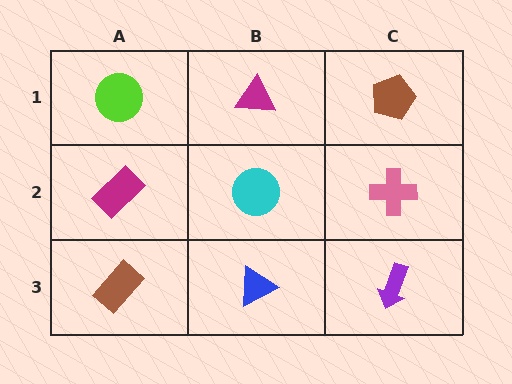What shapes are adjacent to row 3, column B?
A cyan circle (row 2, column B), a brown rectangle (row 3, column A), a purple arrow (row 3, column C).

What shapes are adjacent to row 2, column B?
A magenta triangle (row 1, column B), a blue triangle (row 3, column B), a magenta rectangle (row 2, column A), a pink cross (row 2, column C).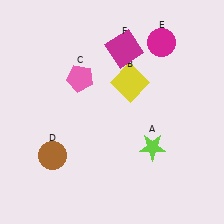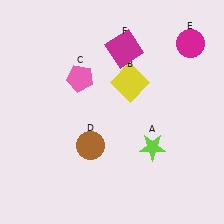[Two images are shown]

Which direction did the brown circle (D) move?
The brown circle (D) moved right.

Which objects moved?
The objects that moved are: the brown circle (D), the magenta circle (E).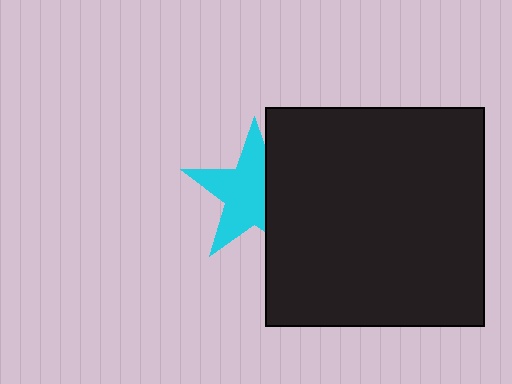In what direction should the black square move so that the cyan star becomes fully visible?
The black square should move right. That is the shortest direction to clear the overlap and leave the cyan star fully visible.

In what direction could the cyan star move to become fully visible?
The cyan star could move left. That would shift it out from behind the black square entirely.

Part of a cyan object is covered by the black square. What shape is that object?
It is a star.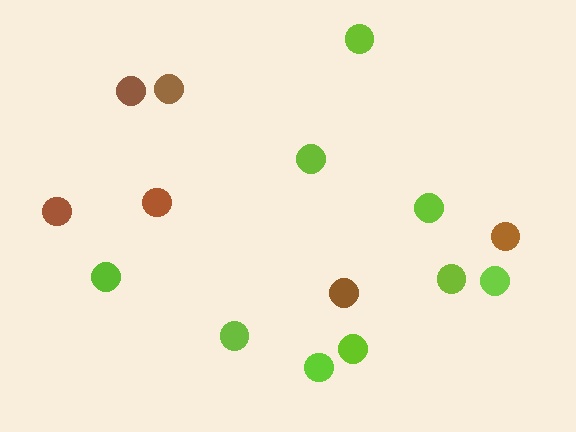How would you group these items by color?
There are 2 groups: one group of brown circles (6) and one group of lime circles (9).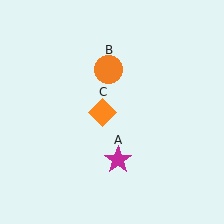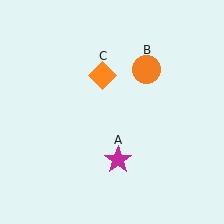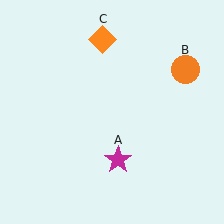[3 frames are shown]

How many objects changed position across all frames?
2 objects changed position: orange circle (object B), orange diamond (object C).